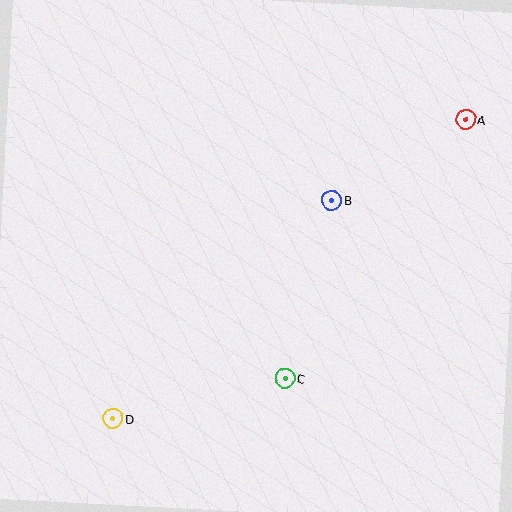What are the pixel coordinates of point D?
Point D is at (113, 419).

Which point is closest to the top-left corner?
Point B is closest to the top-left corner.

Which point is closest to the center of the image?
Point B at (332, 200) is closest to the center.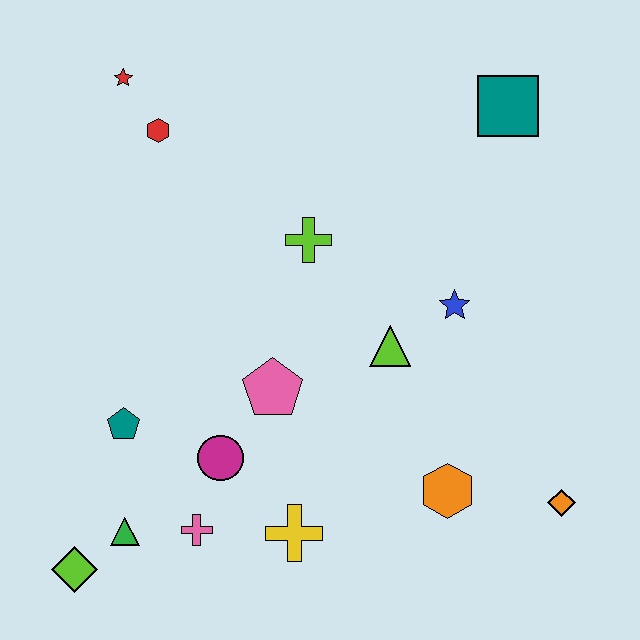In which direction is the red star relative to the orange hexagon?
The red star is above the orange hexagon.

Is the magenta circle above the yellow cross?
Yes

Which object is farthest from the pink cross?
The teal square is farthest from the pink cross.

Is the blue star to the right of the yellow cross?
Yes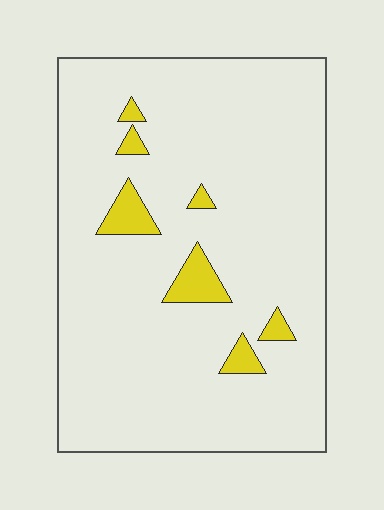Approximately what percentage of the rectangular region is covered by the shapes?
Approximately 5%.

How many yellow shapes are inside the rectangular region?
7.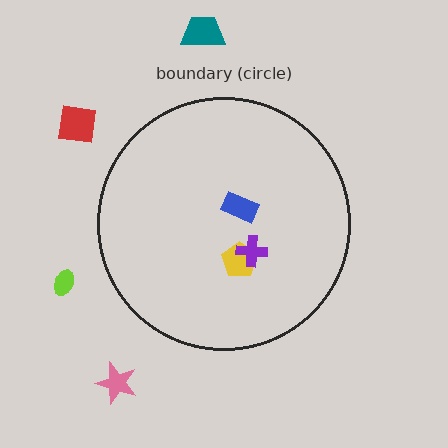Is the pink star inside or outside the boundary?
Outside.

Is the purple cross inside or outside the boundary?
Inside.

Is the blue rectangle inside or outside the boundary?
Inside.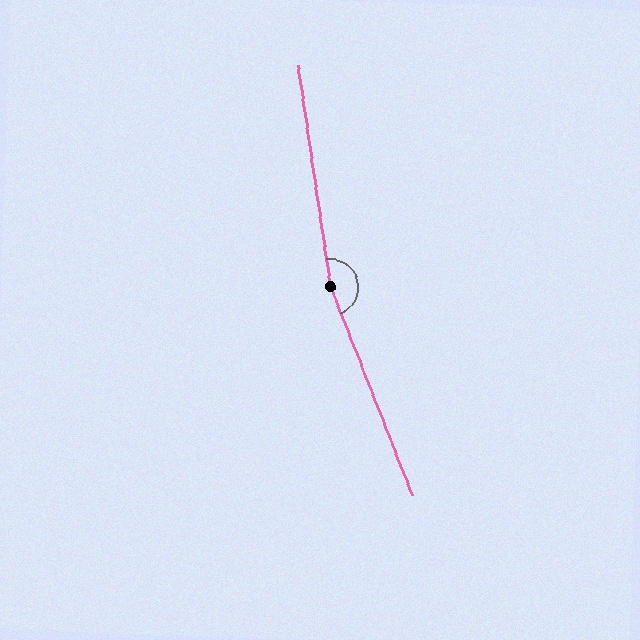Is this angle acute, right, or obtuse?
It is obtuse.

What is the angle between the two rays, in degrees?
Approximately 167 degrees.